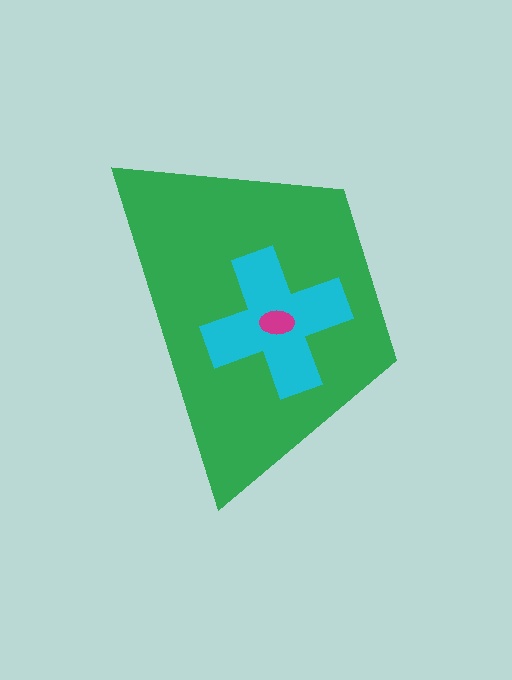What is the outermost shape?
The green trapezoid.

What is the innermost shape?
The magenta ellipse.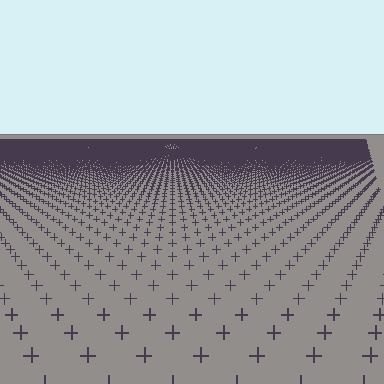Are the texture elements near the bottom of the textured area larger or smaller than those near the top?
Larger. Near the bottom, elements are closer to the viewer and appear at a bigger on-screen size.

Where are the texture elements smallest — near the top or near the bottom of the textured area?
Near the top.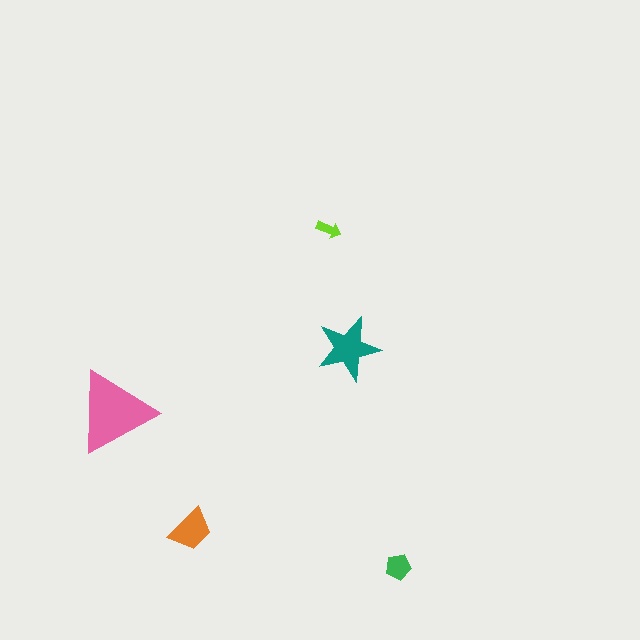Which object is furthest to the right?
The green pentagon is rightmost.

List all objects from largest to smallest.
The pink triangle, the teal star, the orange trapezoid, the green pentagon, the lime arrow.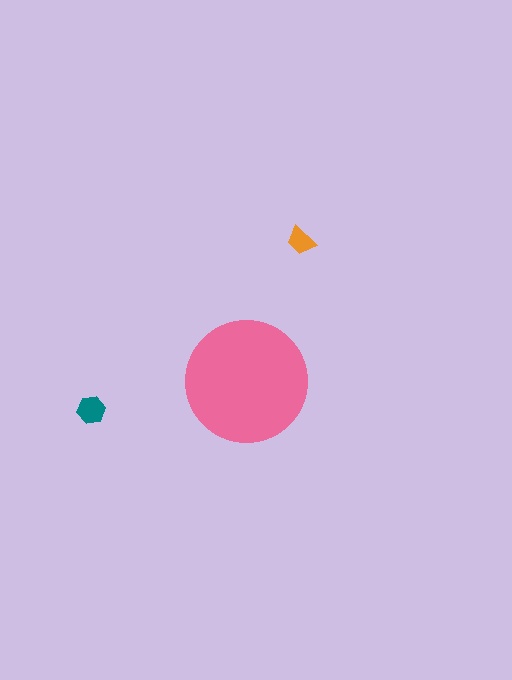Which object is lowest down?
The teal hexagon is bottommost.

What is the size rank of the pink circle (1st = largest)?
1st.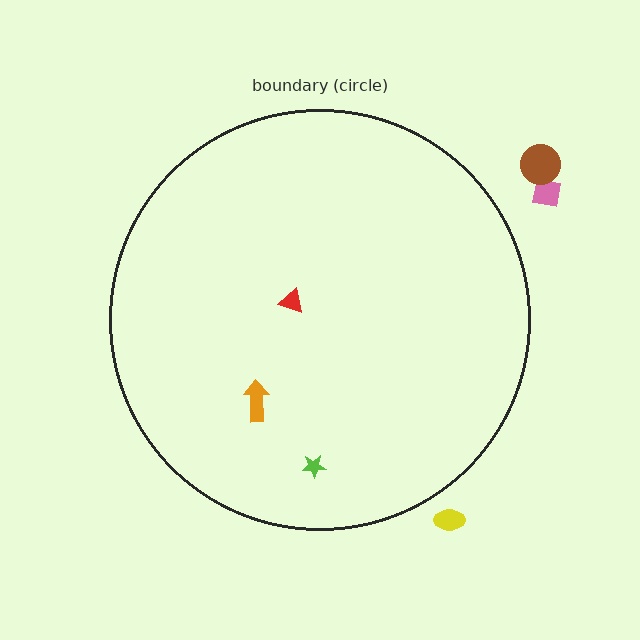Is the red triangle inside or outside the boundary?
Inside.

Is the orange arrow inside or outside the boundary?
Inside.